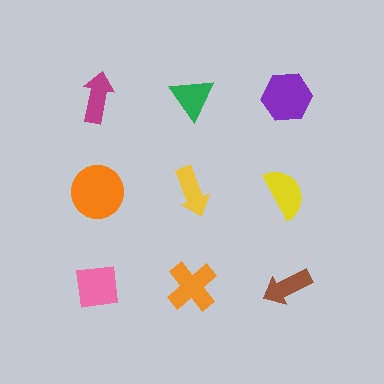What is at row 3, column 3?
A brown arrow.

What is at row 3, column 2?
An orange cross.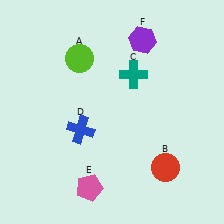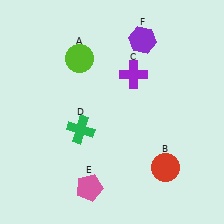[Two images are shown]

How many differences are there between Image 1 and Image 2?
There are 2 differences between the two images.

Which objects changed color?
C changed from teal to purple. D changed from blue to green.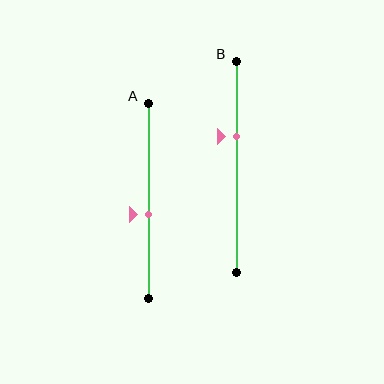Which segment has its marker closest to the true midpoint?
Segment A has its marker closest to the true midpoint.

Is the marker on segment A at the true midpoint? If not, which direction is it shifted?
No, the marker on segment A is shifted downward by about 7% of the segment length.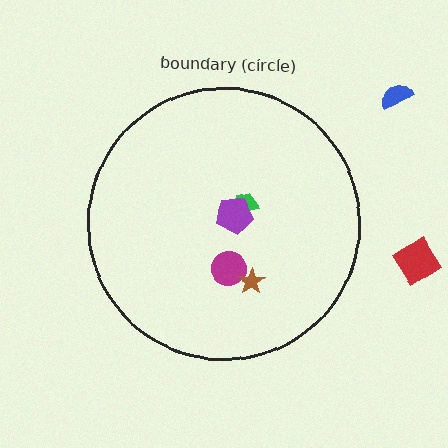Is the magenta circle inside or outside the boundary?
Inside.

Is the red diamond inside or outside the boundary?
Outside.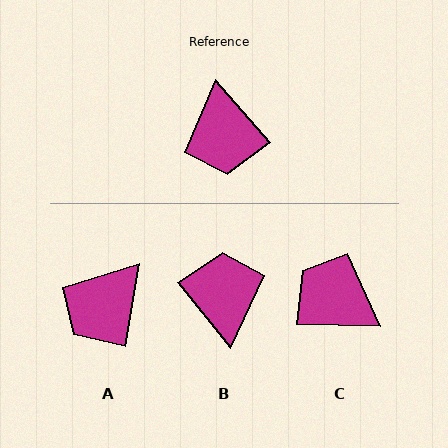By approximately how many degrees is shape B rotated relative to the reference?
Approximately 178 degrees counter-clockwise.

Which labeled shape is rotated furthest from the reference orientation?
B, about 178 degrees away.